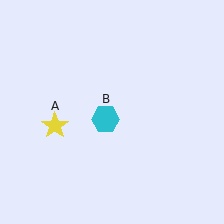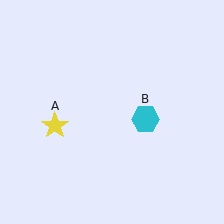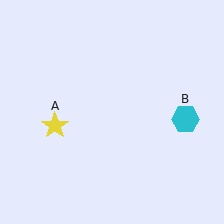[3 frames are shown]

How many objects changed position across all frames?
1 object changed position: cyan hexagon (object B).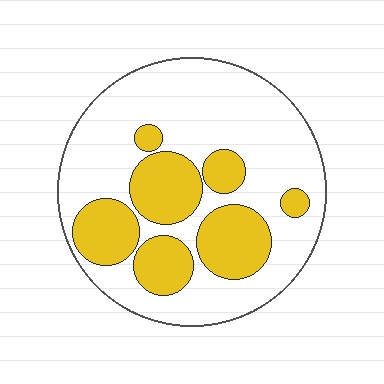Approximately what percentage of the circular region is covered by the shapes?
Approximately 30%.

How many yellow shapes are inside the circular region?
7.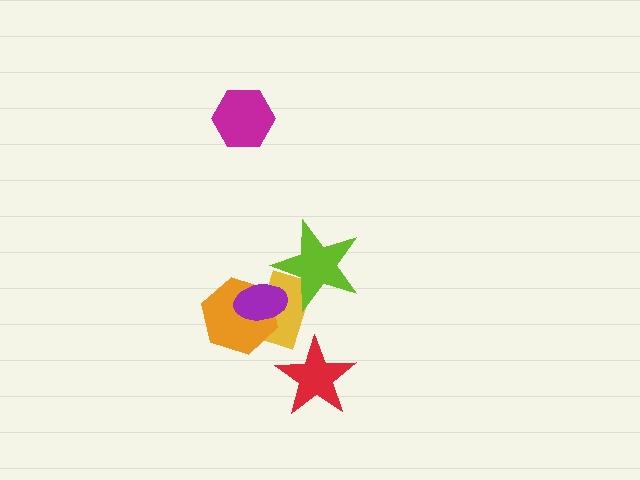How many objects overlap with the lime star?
2 objects overlap with the lime star.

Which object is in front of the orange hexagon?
The purple ellipse is in front of the orange hexagon.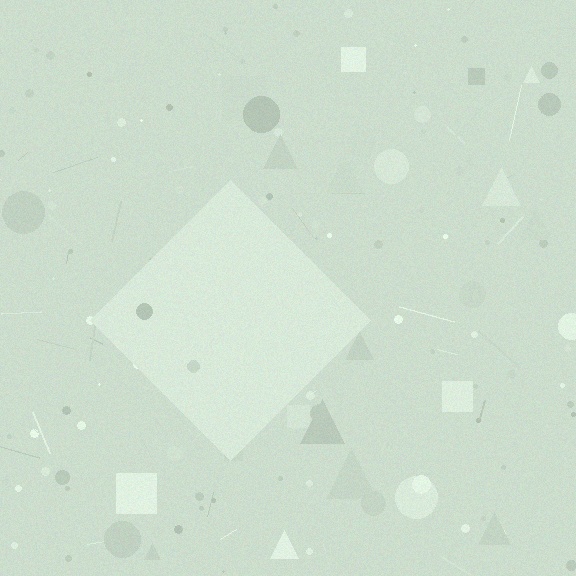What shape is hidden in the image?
A diamond is hidden in the image.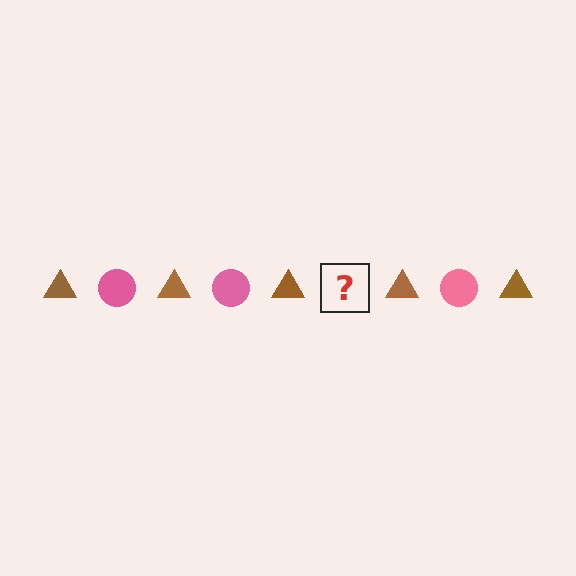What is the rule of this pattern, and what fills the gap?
The rule is that the pattern alternates between brown triangle and pink circle. The gap should be filled with a pink circle.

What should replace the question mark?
The question mark should be replaced with a pink circle.